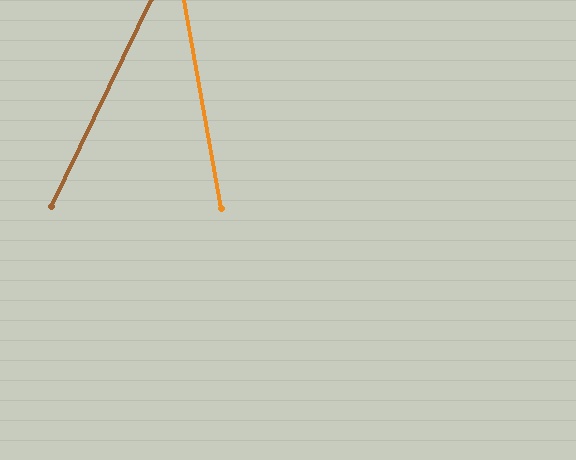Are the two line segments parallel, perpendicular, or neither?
Neither parallel nor perpendicular — they differ by about 36°.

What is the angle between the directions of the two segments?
Approximately 36 degrees.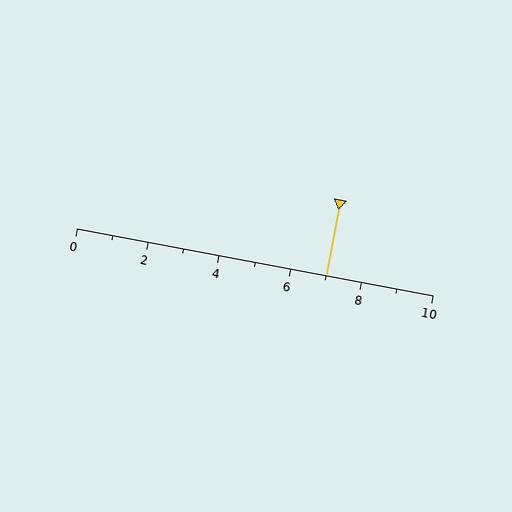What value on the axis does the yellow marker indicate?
The marker indicates approximately 7.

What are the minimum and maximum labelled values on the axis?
The axis runs from 0 to 10.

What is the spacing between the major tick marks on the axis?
The major ticks are spaced 2 apart.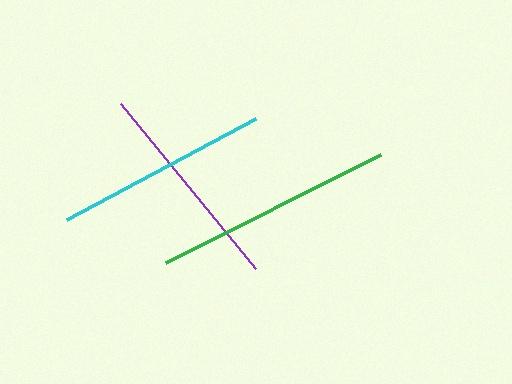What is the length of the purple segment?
The purple segment is approximately 213 pixels long.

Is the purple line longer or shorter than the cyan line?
The cyan line is longer than the purple line.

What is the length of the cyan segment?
The cyan segment is approximately 214 pixels long.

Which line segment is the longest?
The green line is the longest at approximately 240 pixels.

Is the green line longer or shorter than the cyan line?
The green line is longer than the cyan line.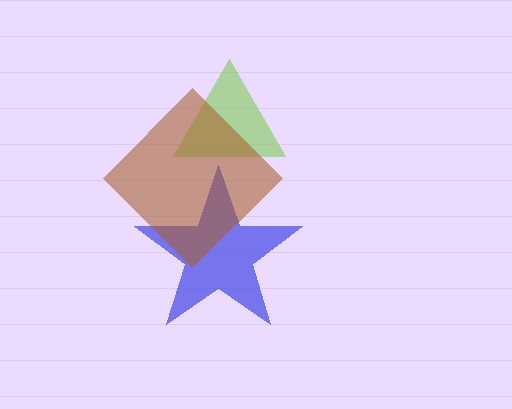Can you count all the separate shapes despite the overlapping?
Yes, there are 3 separate shapes.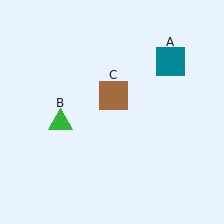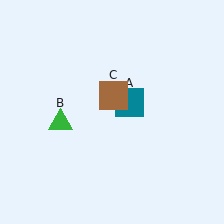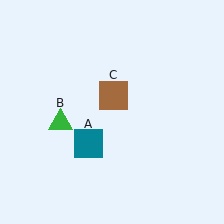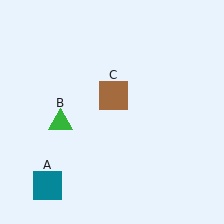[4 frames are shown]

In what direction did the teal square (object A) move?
The teal square (object A) moved down and to the left.